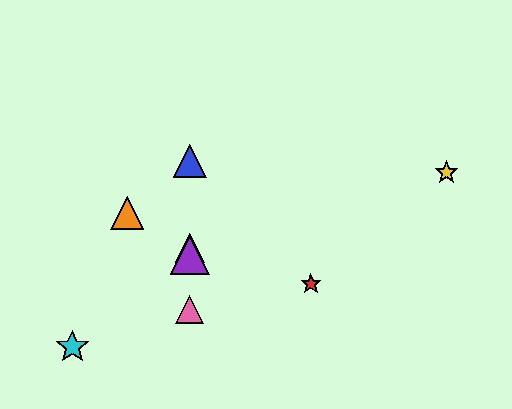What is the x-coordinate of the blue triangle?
The blue triangle is at x≈190.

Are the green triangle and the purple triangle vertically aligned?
Yes, both are at x≈190.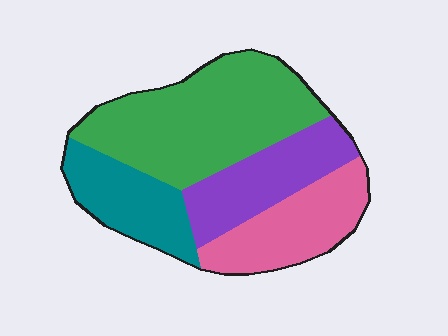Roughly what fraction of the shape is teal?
Teal takes up about one sixth (1/6) of the shape.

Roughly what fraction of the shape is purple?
Purple takes up between a sixth and a third of the shape.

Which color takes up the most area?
Green, at roughly 40%.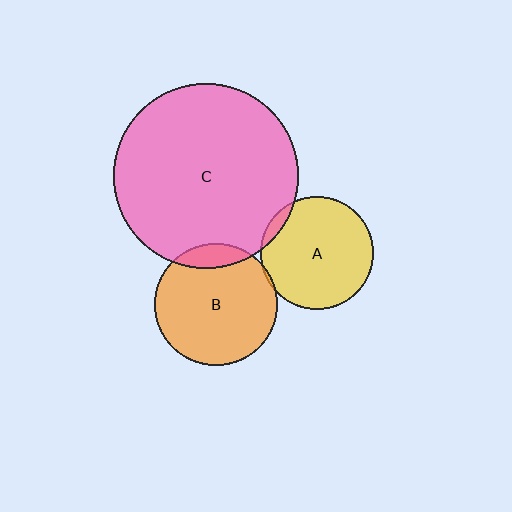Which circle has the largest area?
Circle C (pink).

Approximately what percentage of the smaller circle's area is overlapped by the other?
Approximately 5%.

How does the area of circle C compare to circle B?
Approximately 2.3 times.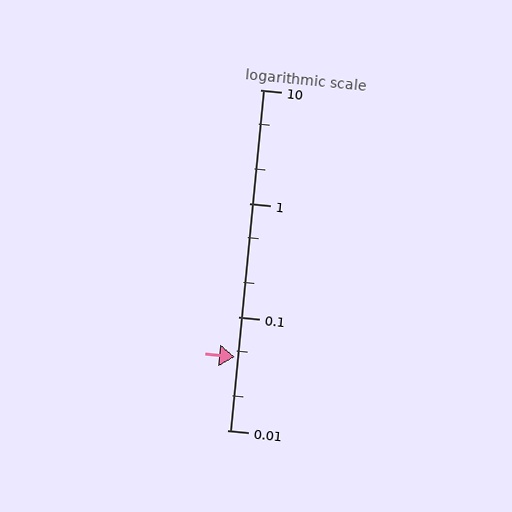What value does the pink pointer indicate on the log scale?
The pointer indicates approximately 0.044.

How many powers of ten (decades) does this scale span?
The scale spans 3 decades, from 0.01 to 10.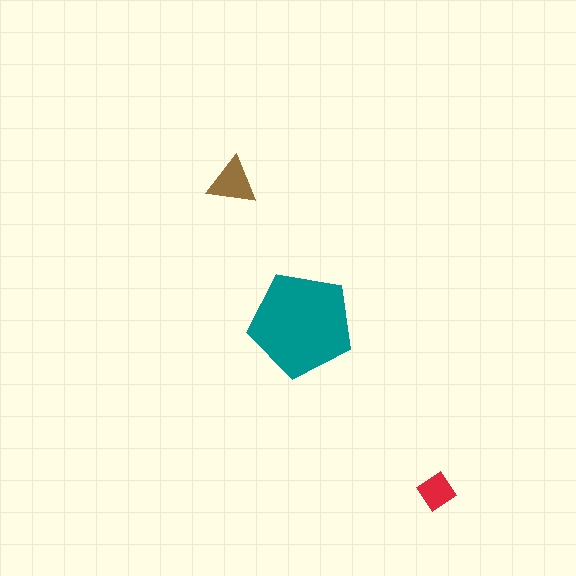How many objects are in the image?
There are 3 objects in the image.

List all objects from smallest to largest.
The red diamond, the brown triangle, the teal pentagon.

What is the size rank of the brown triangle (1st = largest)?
2nd.